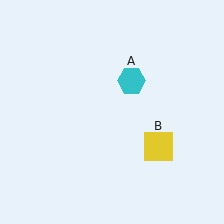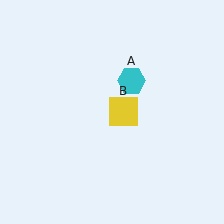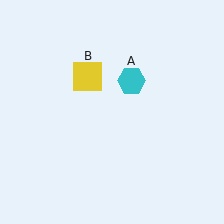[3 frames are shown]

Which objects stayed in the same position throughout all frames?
Cyan hexagon (object A) remained stationary.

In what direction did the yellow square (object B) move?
The yellow square (object B) moved up and to the left.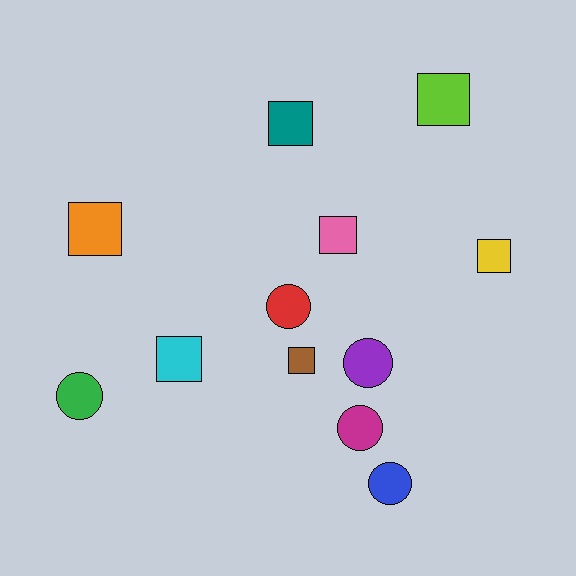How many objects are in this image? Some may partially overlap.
There are 12 objects.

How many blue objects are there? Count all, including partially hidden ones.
There is 1 blue object.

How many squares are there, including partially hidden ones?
There are 7 squares.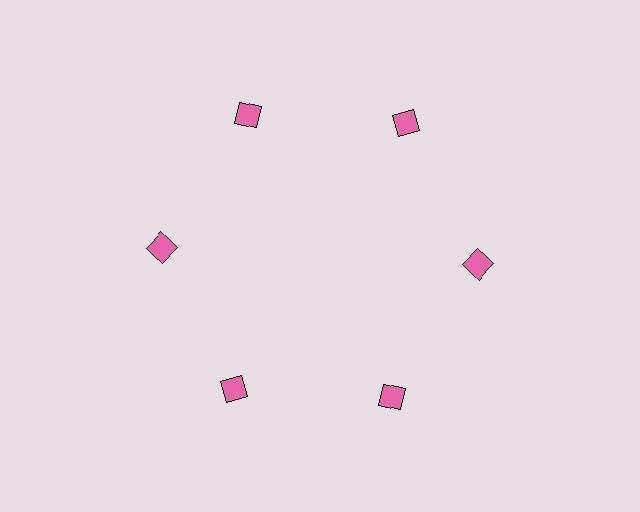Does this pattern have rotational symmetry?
Yes, this pattern has 6-fold rotational symmetry. It looks the same after rotating 60 degrees around the center.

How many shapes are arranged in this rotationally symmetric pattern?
There are 6 shapes, arranged in 6 groups of 1.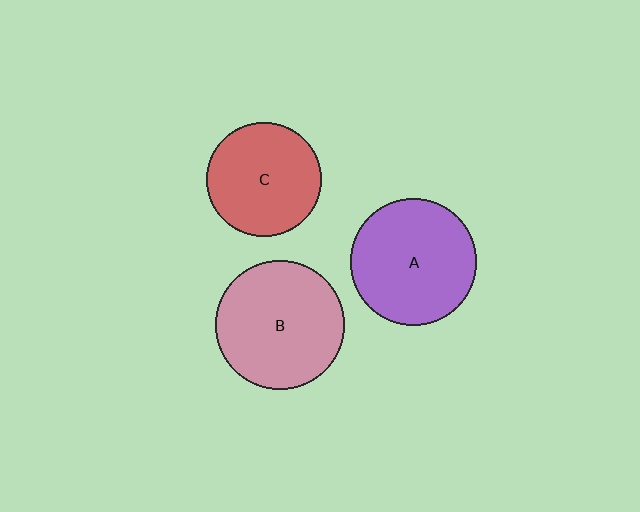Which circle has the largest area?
Circle B (pink).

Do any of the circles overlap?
No, none of the circles overlap.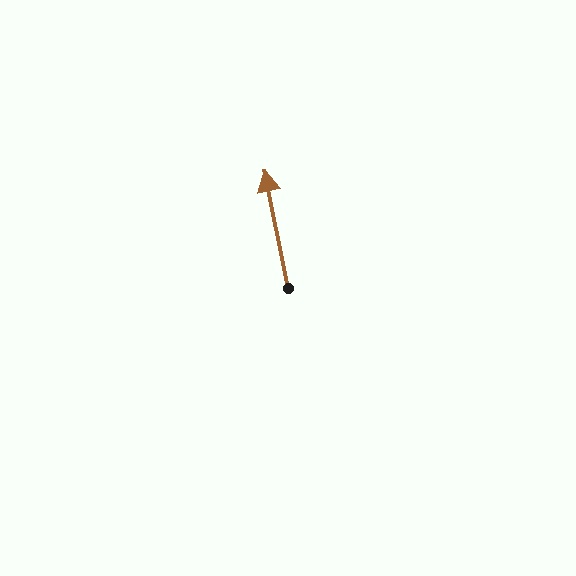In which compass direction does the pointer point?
North.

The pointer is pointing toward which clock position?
Roughly 12 o'clock.